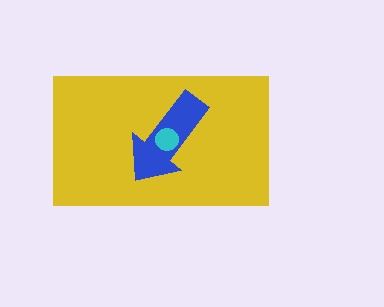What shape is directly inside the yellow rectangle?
The blue arrow.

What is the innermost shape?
The cyan circle.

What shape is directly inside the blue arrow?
The cyan circle.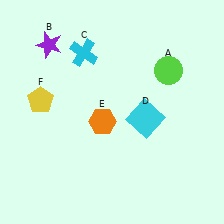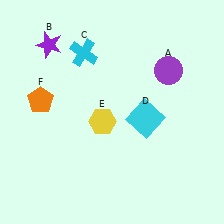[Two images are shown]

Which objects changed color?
A changed from lime to purple. E changed from orange to yellow. F changed from yellow to orange.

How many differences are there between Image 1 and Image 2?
There are 3 differences between the two images.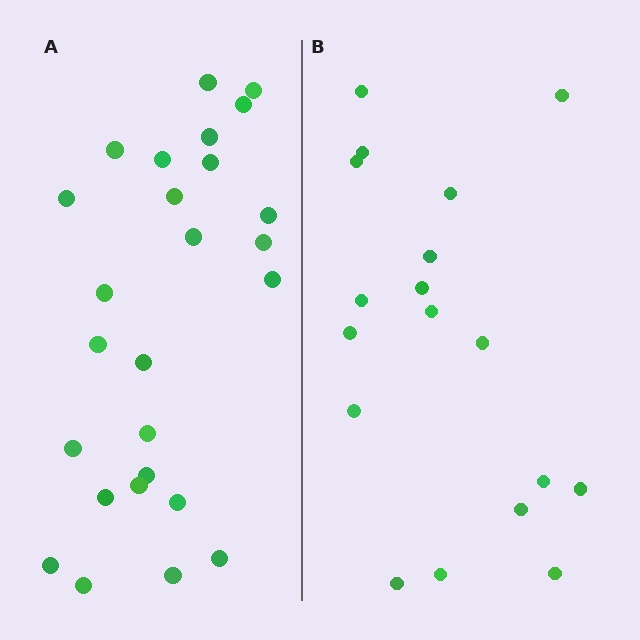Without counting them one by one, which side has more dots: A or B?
Region A (the left region) has more dots.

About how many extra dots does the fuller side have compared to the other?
Region A has roughly 8 or so more dots than region B.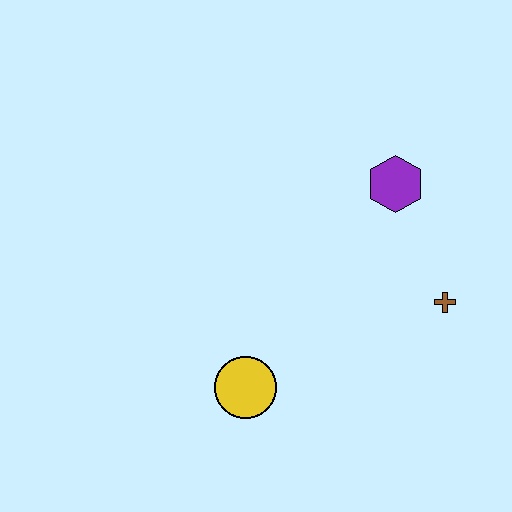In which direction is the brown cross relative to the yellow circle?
The brown cross is to the right of the yellow circle.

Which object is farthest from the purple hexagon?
The yellow circle is farthest from the purple hexagon.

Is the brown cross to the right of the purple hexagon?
Yes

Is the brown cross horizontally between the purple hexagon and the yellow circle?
No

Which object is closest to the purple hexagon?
The brown cross is closest to the purple hexagon.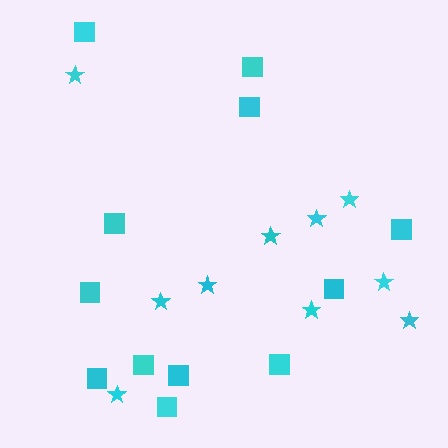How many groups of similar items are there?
There are 2 groups: one group of squares (12) and one group of stars (10).